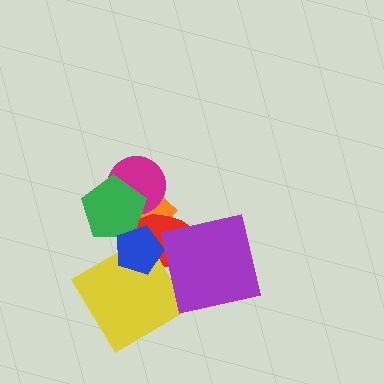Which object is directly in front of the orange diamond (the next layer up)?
The magenta circle is directly in front of the orange diamond.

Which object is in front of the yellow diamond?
The blue pentagon is in front of the yellow diamond.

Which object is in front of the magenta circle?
The green pentagon is in front of the magenta circle.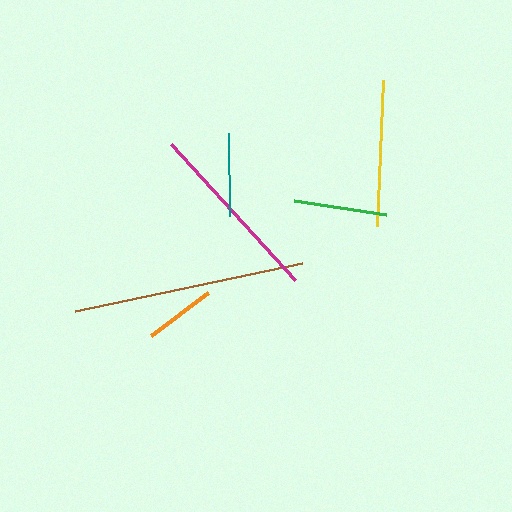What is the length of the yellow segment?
The yellow segment is approximately 146 pixels long.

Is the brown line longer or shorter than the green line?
The brown line is longer than the green line.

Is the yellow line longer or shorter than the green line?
The yellow line is longer than the green line.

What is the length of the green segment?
The green segment is approximately 93 pixels long.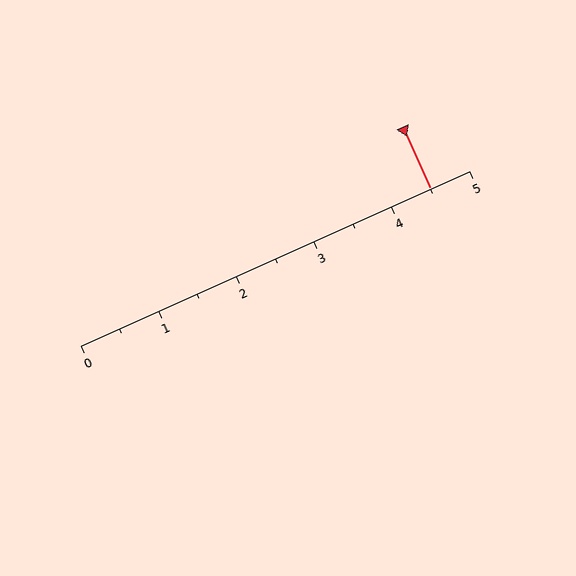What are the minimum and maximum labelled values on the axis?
The axis runs from 0 to 5.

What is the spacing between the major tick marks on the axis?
The major ticks are spaced 1 apart.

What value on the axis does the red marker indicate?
The marker indicates approximately 4.5.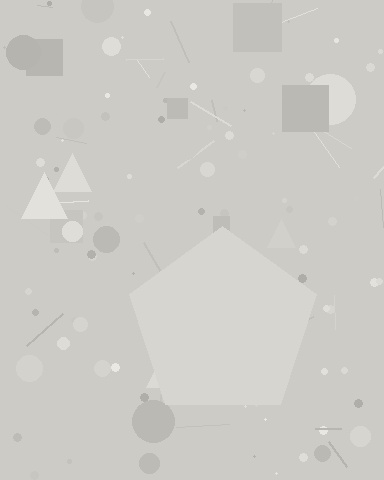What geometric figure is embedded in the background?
A pentagon is embedded in the background.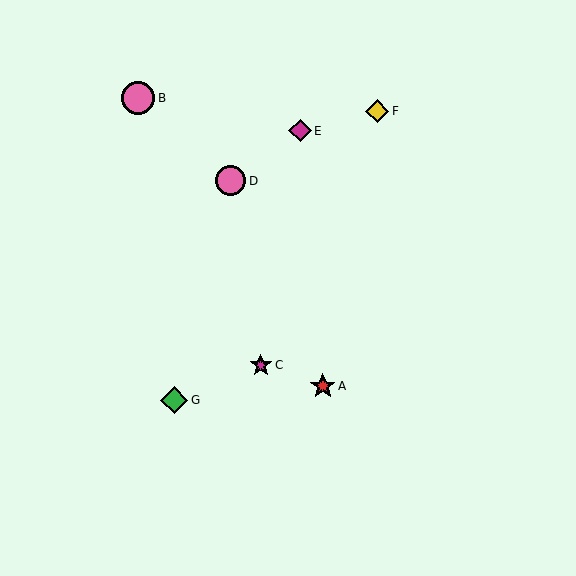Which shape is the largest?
The pink circle (labeled B) is the largest.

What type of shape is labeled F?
Shape F is a yellow diamond.